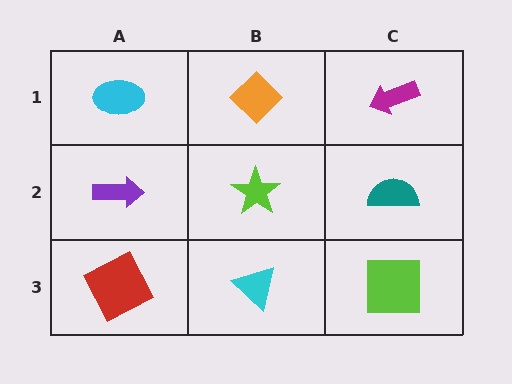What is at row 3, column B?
A cyan triangle.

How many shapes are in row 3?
3 shapes.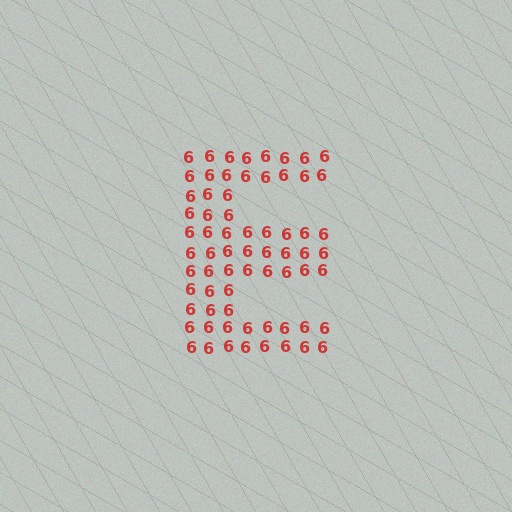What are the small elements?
The small elements are digit 6's.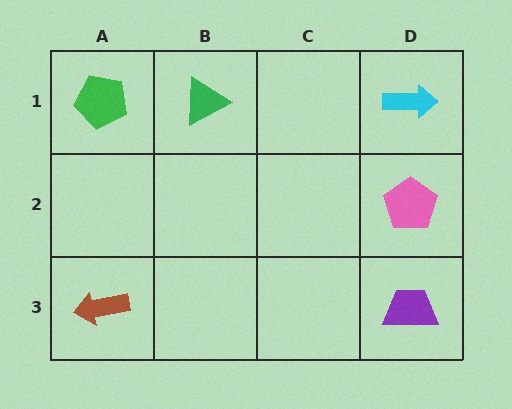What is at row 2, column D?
A pink pentagon.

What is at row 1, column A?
A green pentagon.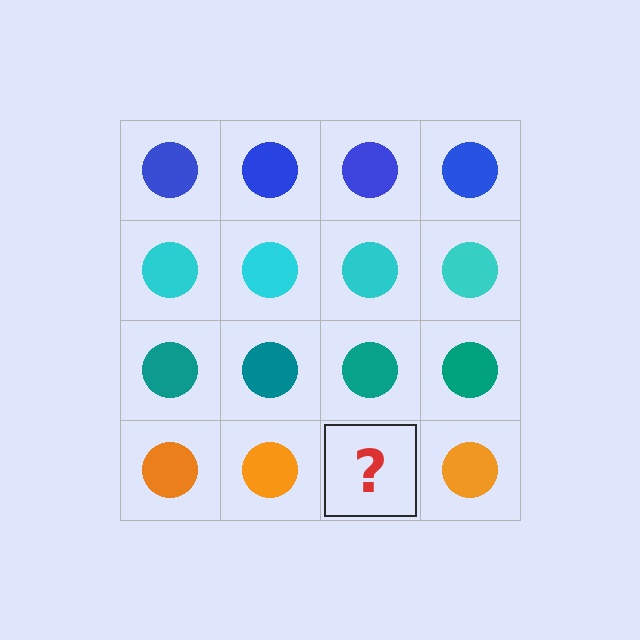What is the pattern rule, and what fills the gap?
The rule is that each row has a consistent color. The gap should be filled with an orange circle.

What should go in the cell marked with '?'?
The missing cell should contain an orange circle.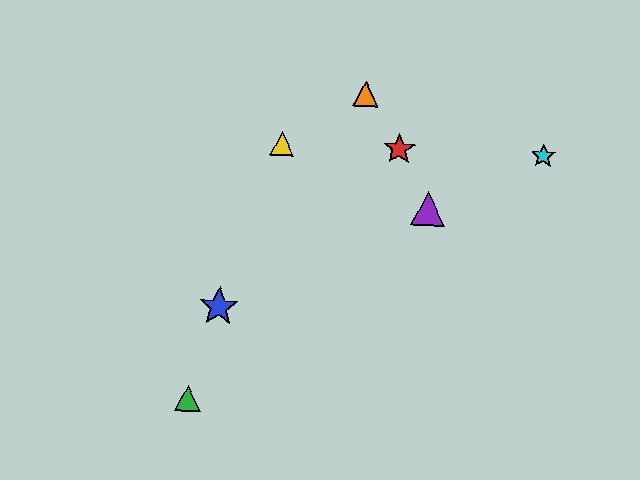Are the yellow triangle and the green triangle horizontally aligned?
No, the yellow triangle is at y≈143 and the green triangle is at y≈398.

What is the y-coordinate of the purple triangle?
The purple triangle is at y≈209.